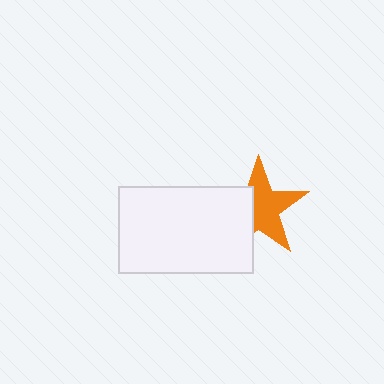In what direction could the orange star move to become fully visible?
The orange star could move right. That would shift it out from behind the white rectangle entirely.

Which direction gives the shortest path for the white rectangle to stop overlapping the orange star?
Moving left gives the shortest separation.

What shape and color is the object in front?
The object in front is a white rectangle.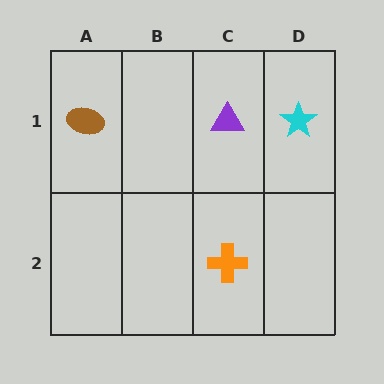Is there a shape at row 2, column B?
No, that cell is empty.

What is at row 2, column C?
An orange cross.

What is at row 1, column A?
A brown ellipse.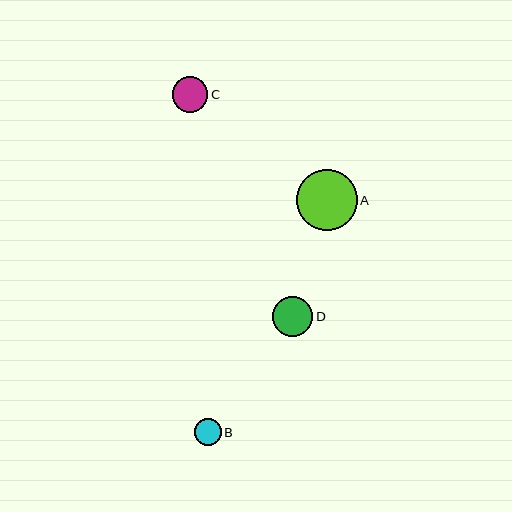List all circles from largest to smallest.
From largest to smallest: A, D, C, B.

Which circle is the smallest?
Circle B is the smallest with a size of approximately 26 pixels.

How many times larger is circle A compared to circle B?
Circle A is approximately 2.3 times the size of circle B.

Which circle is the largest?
Circle A is the largest with a size of approximately 61 pixels.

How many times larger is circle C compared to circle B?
Circle C is approximately 1.3 times the size of circle B.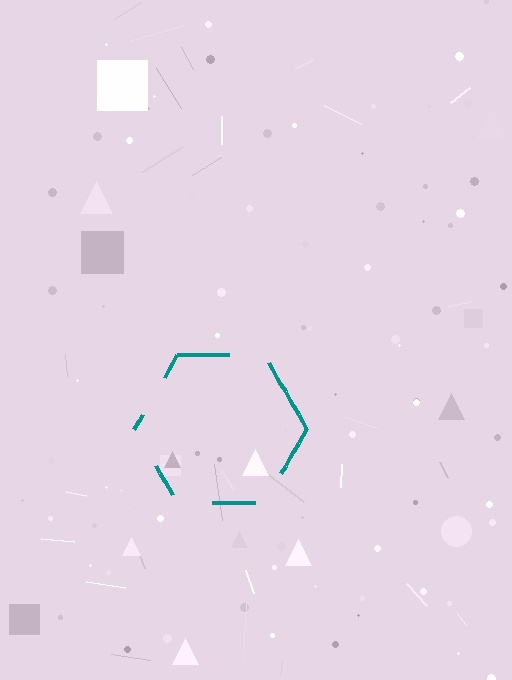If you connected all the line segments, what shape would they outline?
They would outline a hexagon.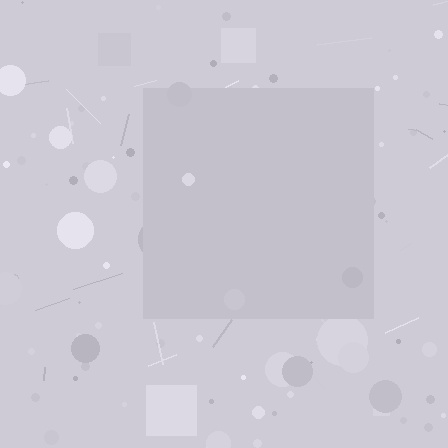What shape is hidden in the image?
A square is hidden in the image.